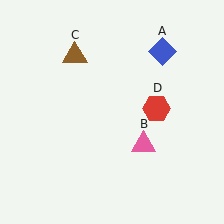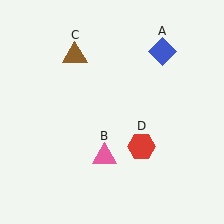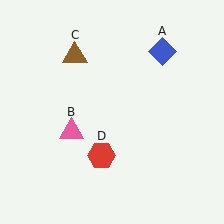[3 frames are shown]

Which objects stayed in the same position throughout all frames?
Blue diamond (object A) and brown triangle (object C) remained stationary.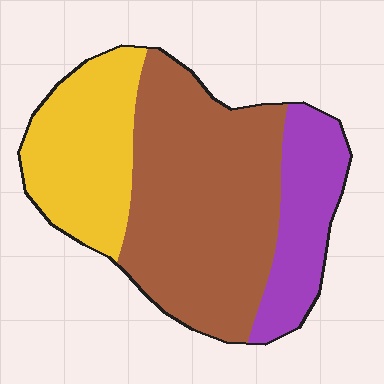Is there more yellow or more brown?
Brown.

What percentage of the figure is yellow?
Yellow takes up about one quarter (1/4) of the figure.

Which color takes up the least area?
Purple, at roughly 20%.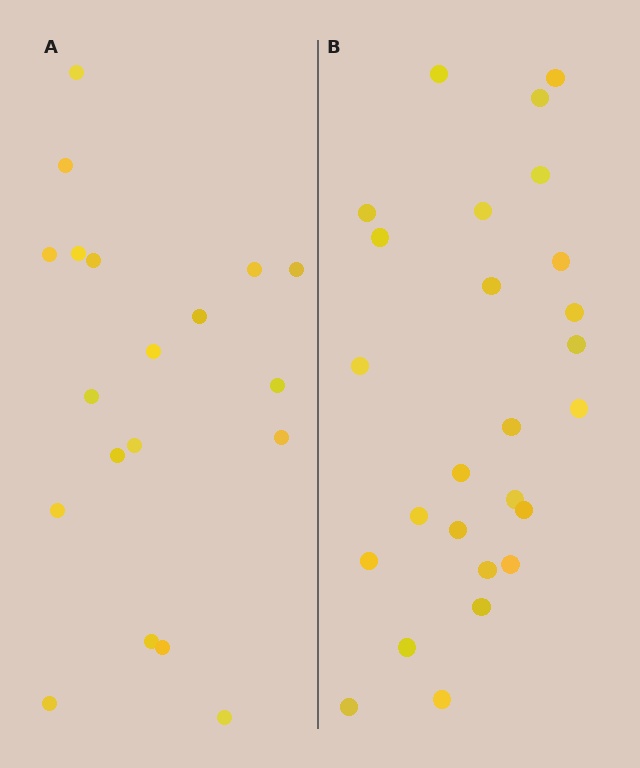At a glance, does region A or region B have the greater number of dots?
Region B (the right region) has more dots.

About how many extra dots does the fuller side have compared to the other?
Region B has roughly 8 or so more dots than region A.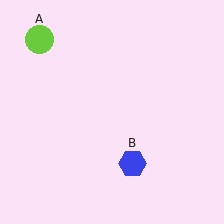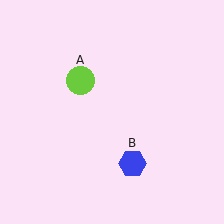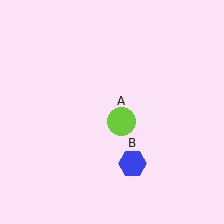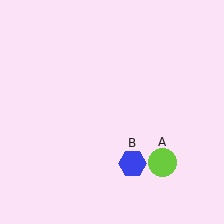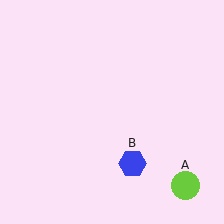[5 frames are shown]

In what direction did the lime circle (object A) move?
The lime circle (object A) moved down and to the right.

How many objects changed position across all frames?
1 object changed position: lime circle (object A).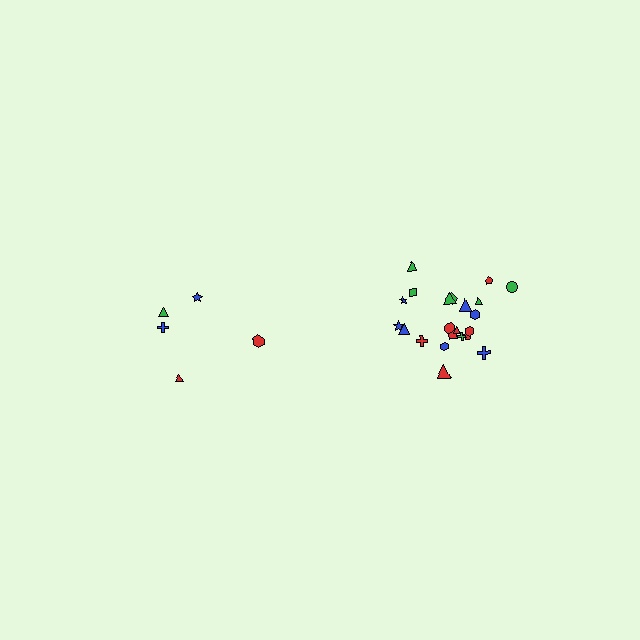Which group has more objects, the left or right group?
The right group.